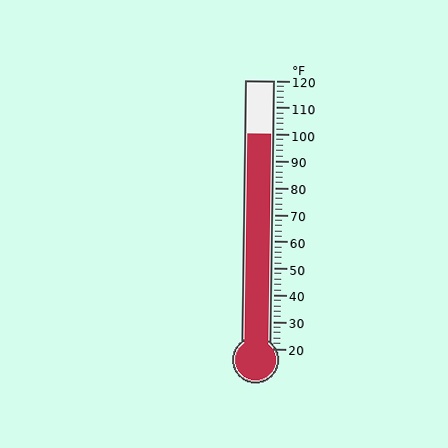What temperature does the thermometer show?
The thermometer shows approximately 100°F.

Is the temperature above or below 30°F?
The temperature is above 30°F.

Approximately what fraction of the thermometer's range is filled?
The thermometer is filled to approximately 80% of its range.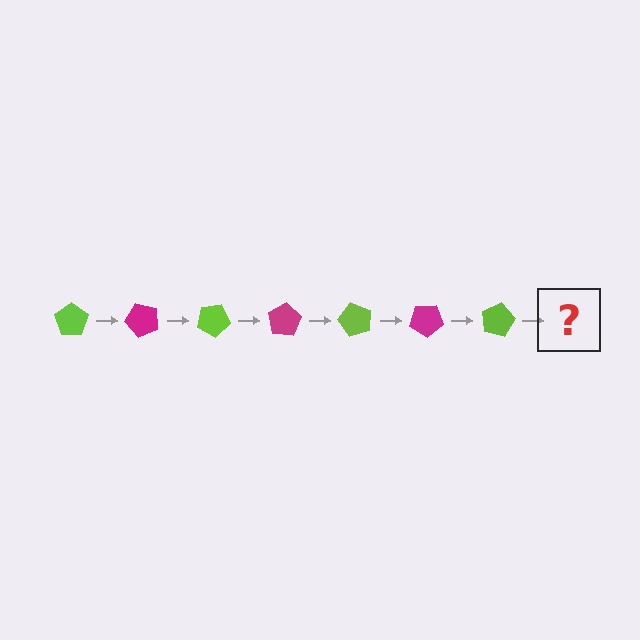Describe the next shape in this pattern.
It should be a magenta pentagon, rotated 350 degrees from the start.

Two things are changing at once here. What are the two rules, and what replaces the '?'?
The two rules are that it rotates 50 degrees each step and the color cycles through lime and magenta. The '?' should be a magenta pentagon, rotated 350 degrees from the start.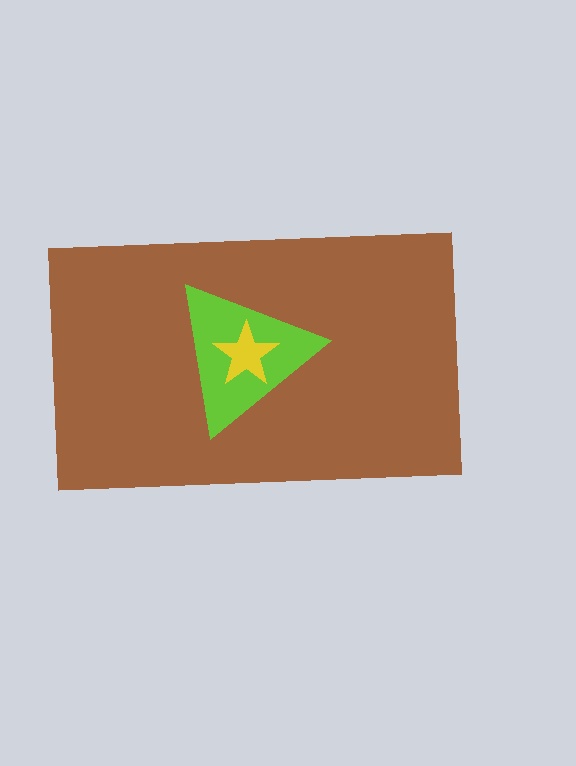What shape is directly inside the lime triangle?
The yellow star.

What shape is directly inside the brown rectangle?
The lime triangle.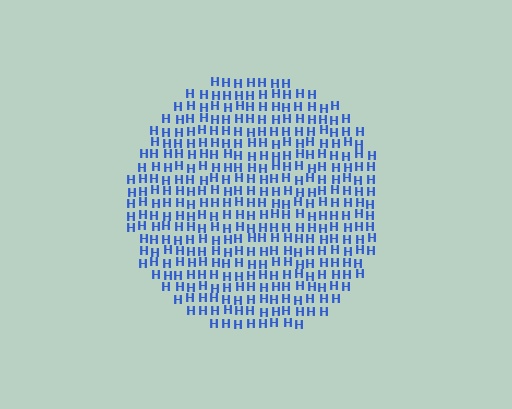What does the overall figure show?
The overall figure shows a circle.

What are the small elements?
The small elements are letter H's.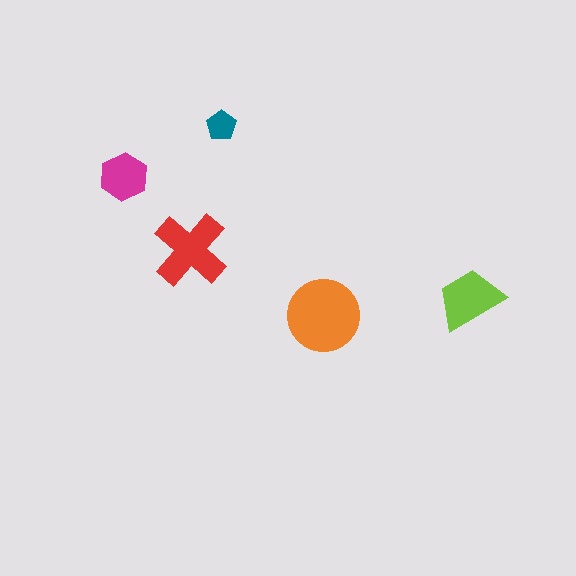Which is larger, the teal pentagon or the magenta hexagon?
The magenta hexagon.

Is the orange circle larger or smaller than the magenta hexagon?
Larger.